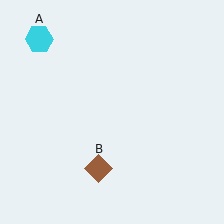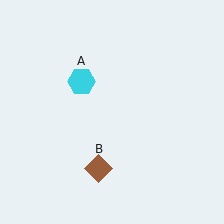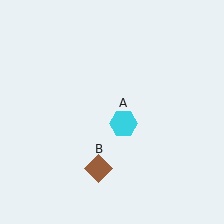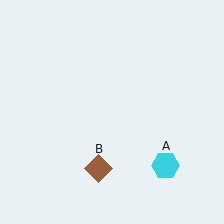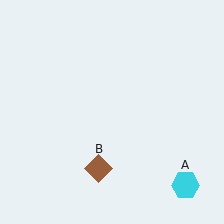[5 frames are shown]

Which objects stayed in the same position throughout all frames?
Brown diamond (object B) remained stationary.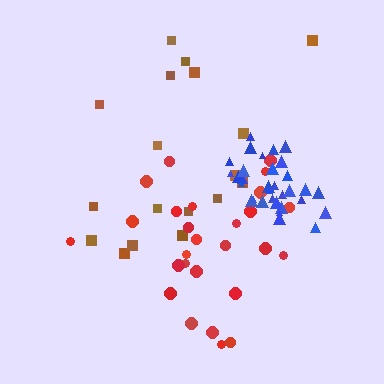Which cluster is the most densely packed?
Blue.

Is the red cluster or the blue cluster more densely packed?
Blue.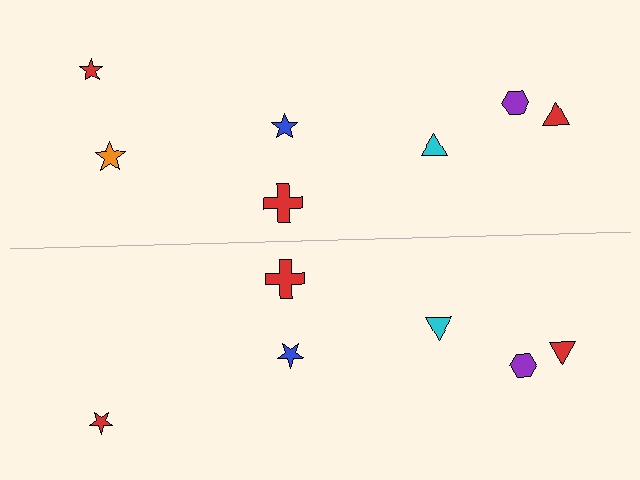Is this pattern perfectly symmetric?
No, the pattern is not perfectly symmetric. A orange star is missing from the bottom side.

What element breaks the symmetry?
A orange star is missing from the bottom side.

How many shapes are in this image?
There are 13 shapes in this image.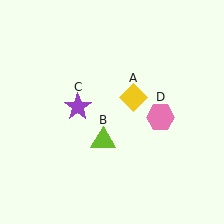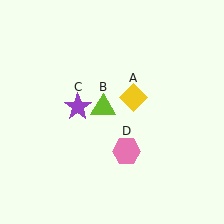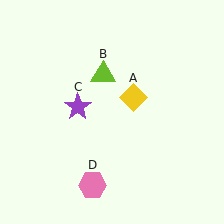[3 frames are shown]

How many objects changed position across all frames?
2 objects changed position: lime triangle (object B), pink hexagon (object D).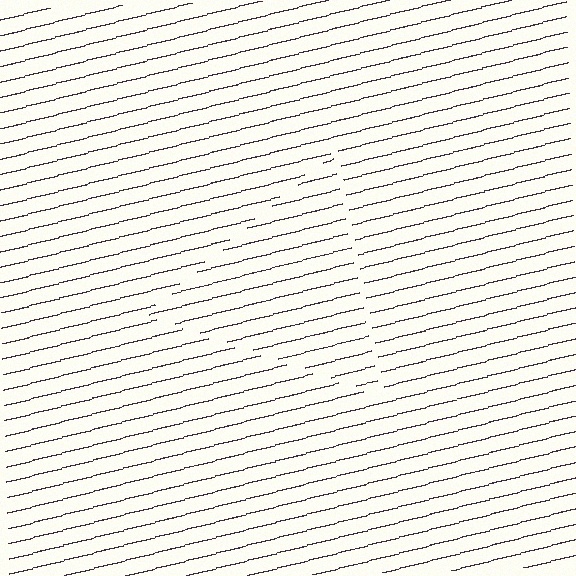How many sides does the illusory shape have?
3 sides — the line-ends trace a triangle.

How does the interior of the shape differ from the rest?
The interior of the shape contains the same grating, shifted by half a period — the contour is defined by the phase discontinuity where line-ends from the inner and outer gratings abut.